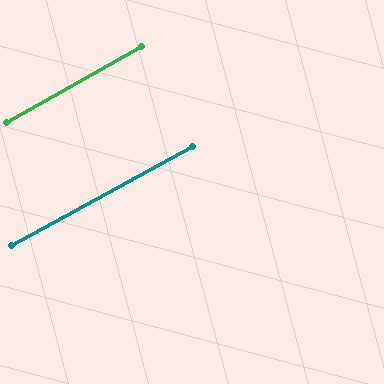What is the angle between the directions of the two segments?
Approximately 1 degree.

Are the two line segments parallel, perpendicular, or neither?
Parallel — their directions differ by only 0.7°.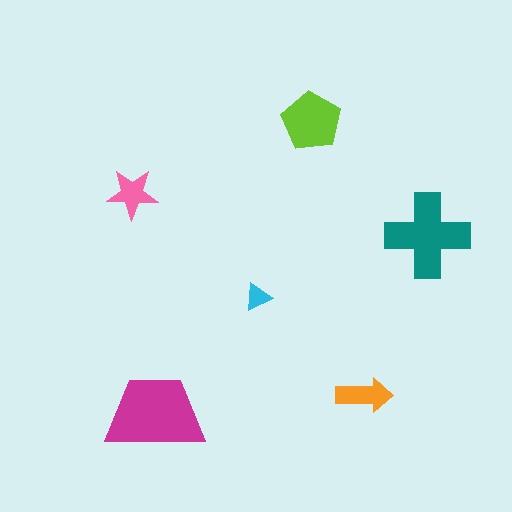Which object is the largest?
The magenta trapezoid.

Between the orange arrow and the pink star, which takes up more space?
The orange arrow.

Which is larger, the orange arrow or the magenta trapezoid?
The magenta trapezoid.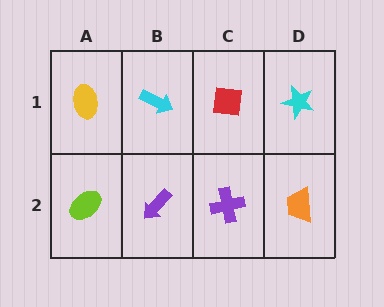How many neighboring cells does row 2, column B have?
3.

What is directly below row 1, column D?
An orange trapezoid.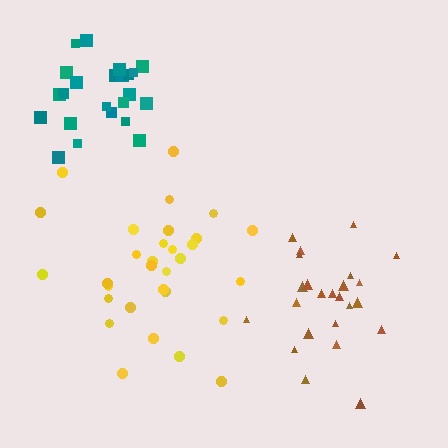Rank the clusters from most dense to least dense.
teal, brown, yellow.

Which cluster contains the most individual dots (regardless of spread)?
Yellow (31).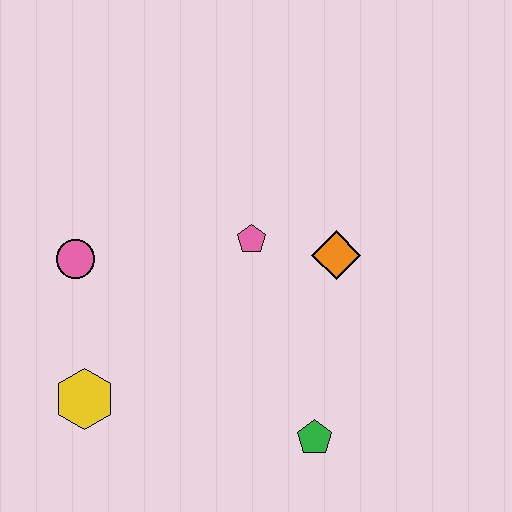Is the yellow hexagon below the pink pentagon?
Yes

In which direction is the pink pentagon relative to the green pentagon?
The pink pentagon is above the green pentagon.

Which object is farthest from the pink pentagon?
The yellow hexagon is farthest from the pink pentagon.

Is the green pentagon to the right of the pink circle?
Yes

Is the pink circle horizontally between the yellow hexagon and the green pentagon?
No